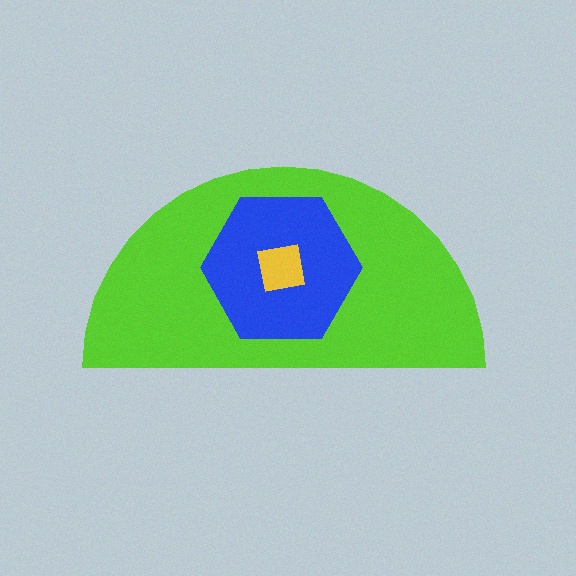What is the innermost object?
The yellow square.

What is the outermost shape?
The lime semicircle.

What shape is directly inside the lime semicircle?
The blue hexagon.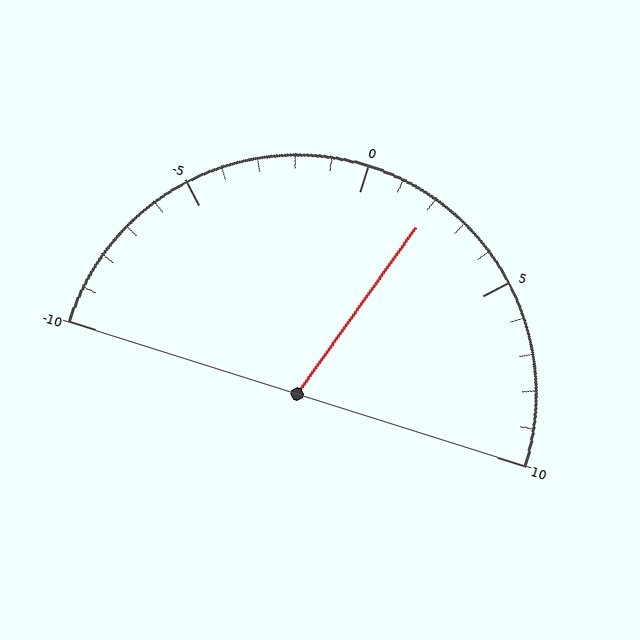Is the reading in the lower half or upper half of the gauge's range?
The reading is in the upper half of the range (-10 to 10).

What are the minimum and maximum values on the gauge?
The gauge ranges from -10 to 10.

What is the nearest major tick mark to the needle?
The nearest major tick mark is 0.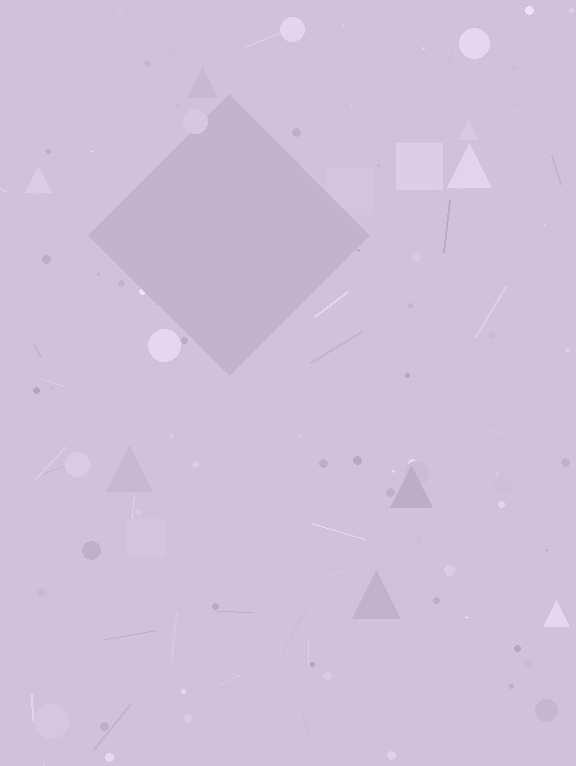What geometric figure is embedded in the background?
A diamond is embedded in the background.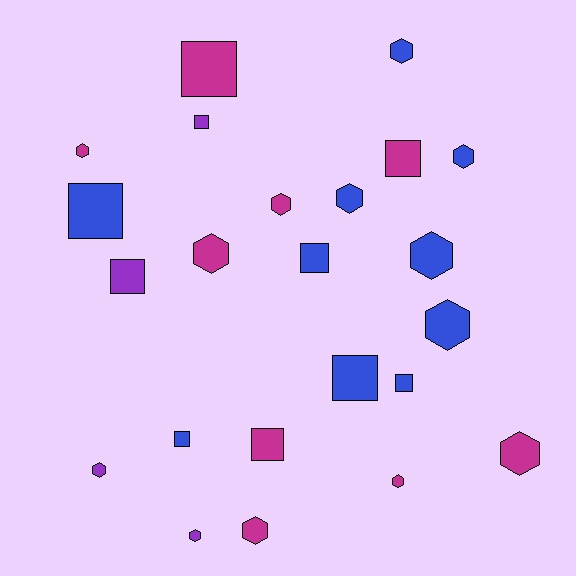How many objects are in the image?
There are 23 objects.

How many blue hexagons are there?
There are 5 blue hexagons.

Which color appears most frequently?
Blue, with 10 objects.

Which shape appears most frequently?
Hexagon, with 13 objects.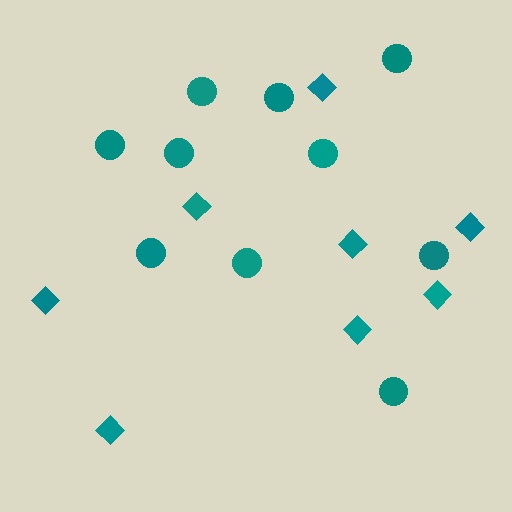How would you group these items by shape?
There are 2 groups: one group of diamonds (8) and one group of circles (10).